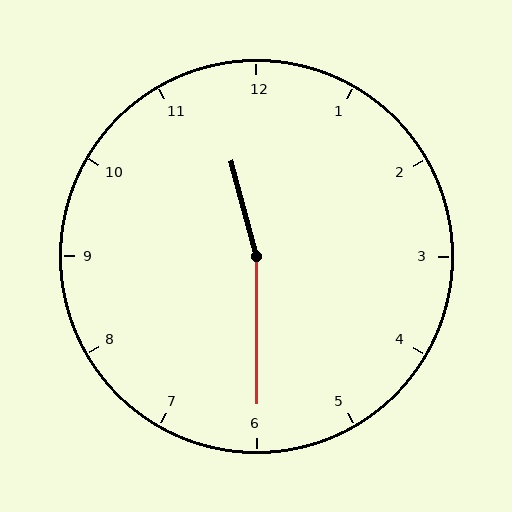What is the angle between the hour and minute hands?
Approximately 165 degrees.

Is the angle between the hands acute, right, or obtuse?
It is obtuse.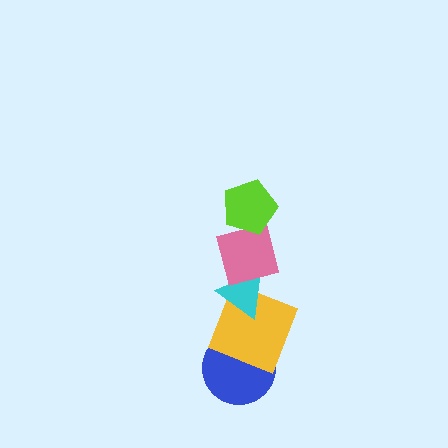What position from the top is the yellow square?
The yellow square is 4th from the top.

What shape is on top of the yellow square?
The cyan triangle is on top of the yellow square.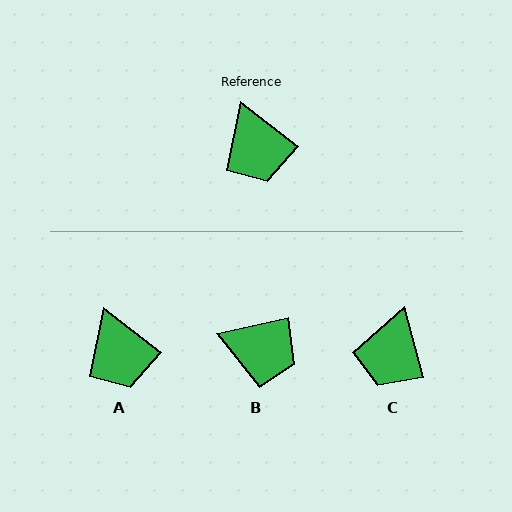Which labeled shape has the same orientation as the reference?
A.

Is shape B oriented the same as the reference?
No, it is off by about 50 degrees.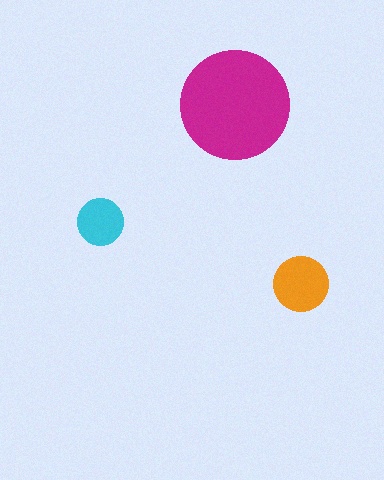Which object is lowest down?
The orange circle is bottommost.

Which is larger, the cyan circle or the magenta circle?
The magenta one.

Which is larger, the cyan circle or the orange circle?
The orange one.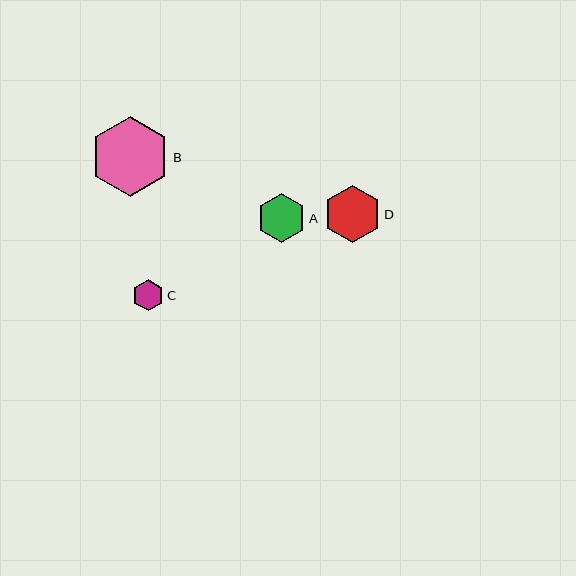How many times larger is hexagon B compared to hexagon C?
Hexagon B is approximately 2.5 times the size of hexagon C.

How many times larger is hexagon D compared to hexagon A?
Hexagon D is approximately 1.2 times the size of hexagon A.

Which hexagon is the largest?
Hexagon B is the largest with a size of approximately 80 pixels.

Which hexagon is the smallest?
Hexagon C is the smallest with a size of approximately 31 pixels.